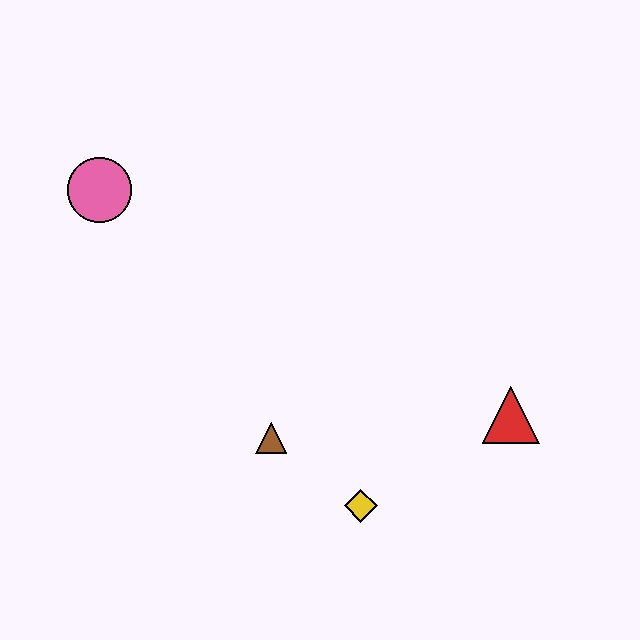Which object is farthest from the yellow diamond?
The pink circle is farthest from the yellow diamond.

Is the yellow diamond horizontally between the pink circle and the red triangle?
Yes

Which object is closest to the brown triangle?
The yellow diamond is closest to the brown triangle.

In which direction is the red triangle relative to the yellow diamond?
The red triangle is to the right of the yellow diamond.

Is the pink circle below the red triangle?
No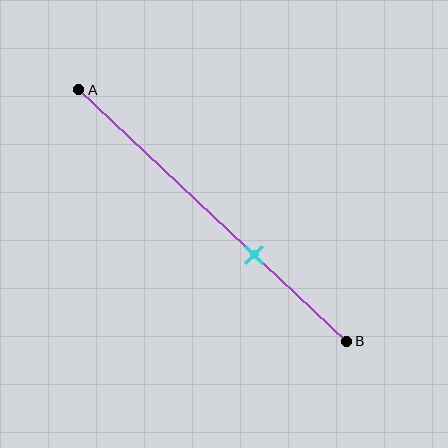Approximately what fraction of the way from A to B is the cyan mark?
The cyan mark is approximately 65% of the way from A to B.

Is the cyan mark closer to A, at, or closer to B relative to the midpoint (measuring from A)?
The cyan mark is closer to point B than the midpoint of segment AB.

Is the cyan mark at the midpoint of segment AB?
No, the mark is at about 65% from A, not at the 50% midpoint.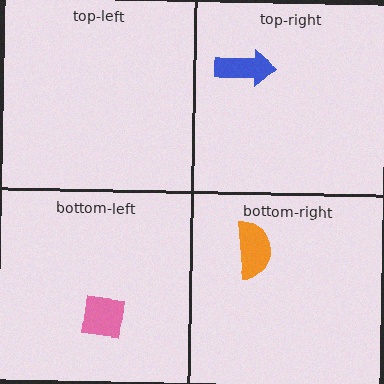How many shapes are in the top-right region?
1.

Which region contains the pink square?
The bottom-left region.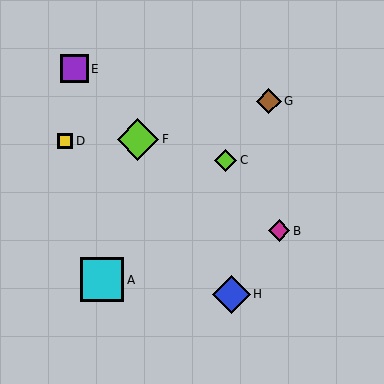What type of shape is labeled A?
Shape A is a cyan square.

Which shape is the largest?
The cyan square (labeled A) is the largest.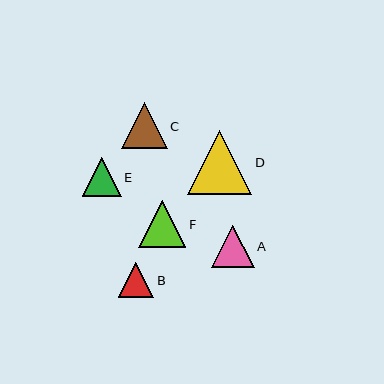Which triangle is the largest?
Triangle D is the largest with a size of approximately 64 pixels.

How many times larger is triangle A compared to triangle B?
Triangle A is approximately 1.2 times the size of triangle B.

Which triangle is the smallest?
Triangle B is the smallest with a size of approximately 35 pixels.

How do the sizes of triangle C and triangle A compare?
Triangle C and triangle A are approximately the same size.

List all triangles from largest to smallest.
From largest to smallest: D, F, C, A, E, B.